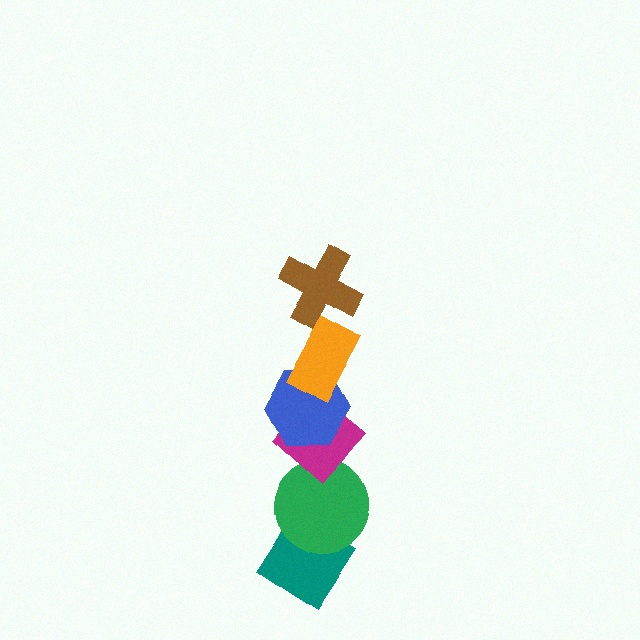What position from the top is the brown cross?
The brown cross is 1st from the top.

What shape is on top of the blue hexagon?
The orange rectangle is on top of the blue hexagon.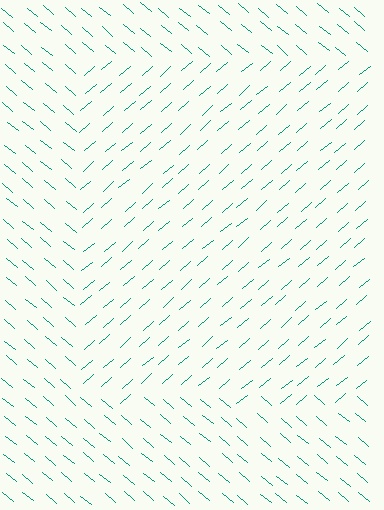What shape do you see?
I see a rectangle.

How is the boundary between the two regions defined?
The boundary is defined purely by a change in line orientation (approximately 80 degrees difference). All lines are the same color and thickness.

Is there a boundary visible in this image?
Yes, there is a texture boundary formed by a change in line orientation.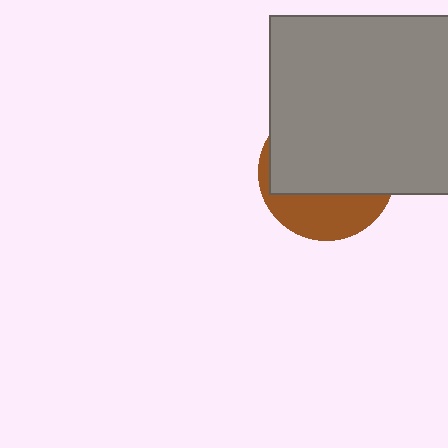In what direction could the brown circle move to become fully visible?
The brown circle could move down. That would shift it out from behind the gray rectangle entirely.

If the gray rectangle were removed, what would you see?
You would see the complete brown circle.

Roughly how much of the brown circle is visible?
A small part of it is visible (roughly 33%).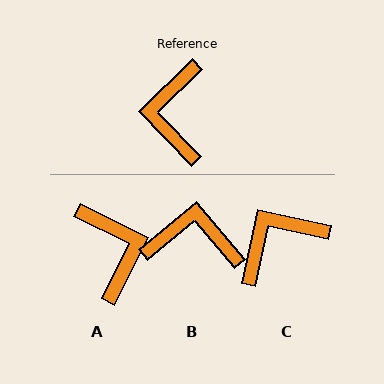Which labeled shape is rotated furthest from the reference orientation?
A, about 161 degrees away.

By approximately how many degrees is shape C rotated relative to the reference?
Approximately 57 degrees clockwise.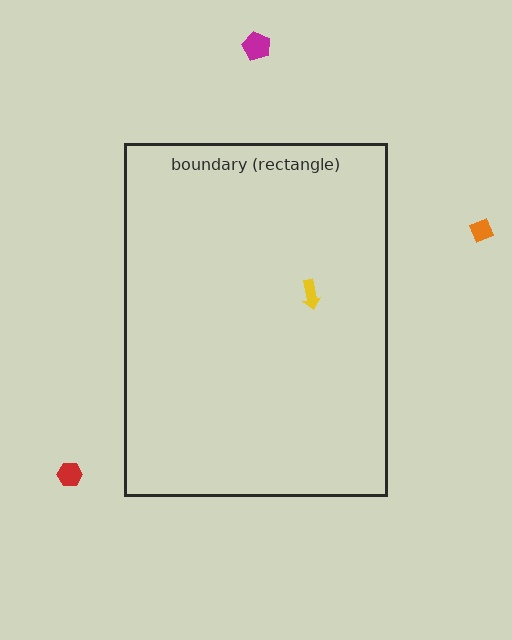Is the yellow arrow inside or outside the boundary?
Inside.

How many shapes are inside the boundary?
1 inside, 3 outside.